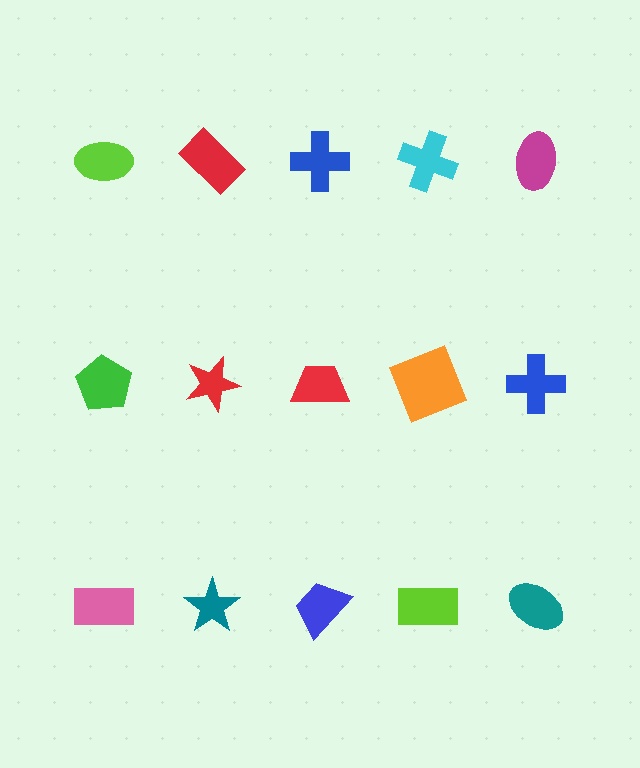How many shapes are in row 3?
5 shapes.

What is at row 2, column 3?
A red trapezoid.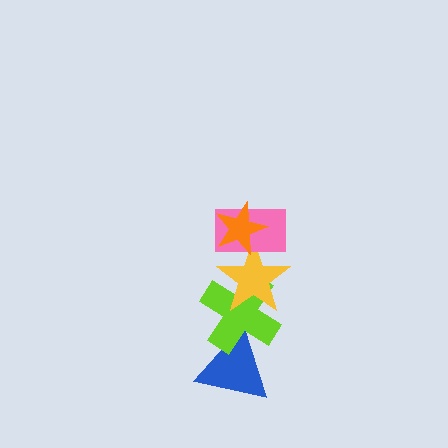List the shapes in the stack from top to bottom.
From top to bottom: the orange star, the pink rectangle, the yellow star, the lime cross, the blue triangle.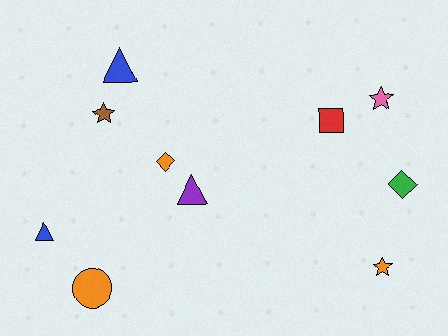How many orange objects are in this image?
There are 3 orange objects.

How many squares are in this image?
There is 1 square.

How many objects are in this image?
There are 10 objects.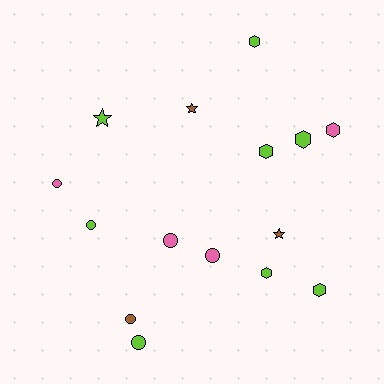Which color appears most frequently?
Lime, with 8 objects.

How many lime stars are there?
There is 1 lime star.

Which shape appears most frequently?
Hexagon, with 6 objects.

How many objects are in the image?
There are 15 objects.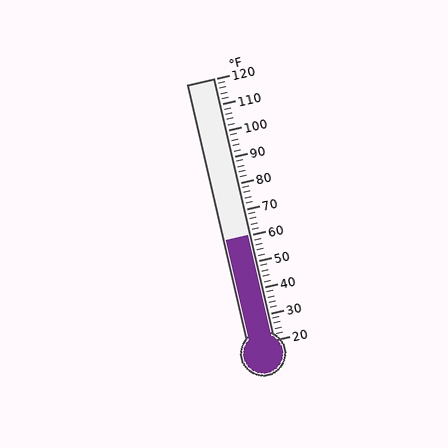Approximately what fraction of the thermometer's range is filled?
The thermometer is filled to approximately 40% of its range.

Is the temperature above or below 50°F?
The temperature is above 50°F.